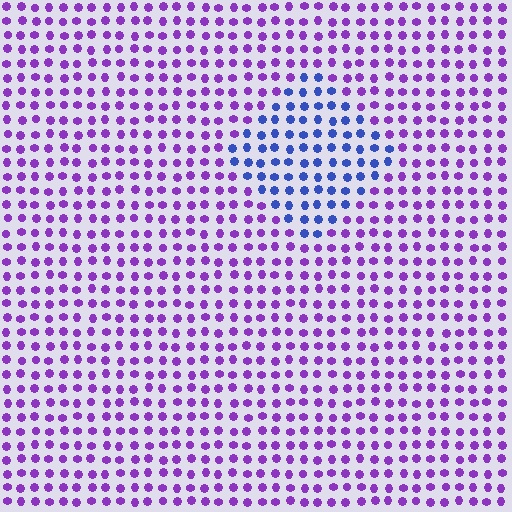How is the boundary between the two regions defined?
The boundary is defined purely by a slight shift in hue (about 51 degrees). Spacing, size, and orientation are identical on both sides.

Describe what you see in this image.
The image is filled with small purple elements in a uniform arrangement. A diamond-shaped region is visible where the elements are tinted to a slightly different hue, forming a subtle color boundary.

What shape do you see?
I see a diamond.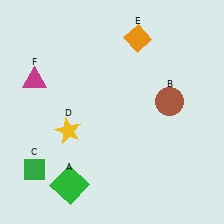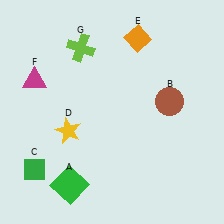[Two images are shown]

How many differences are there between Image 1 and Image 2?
There is 1 difference between the two images.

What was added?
A lime cross (G) was added in Image 2.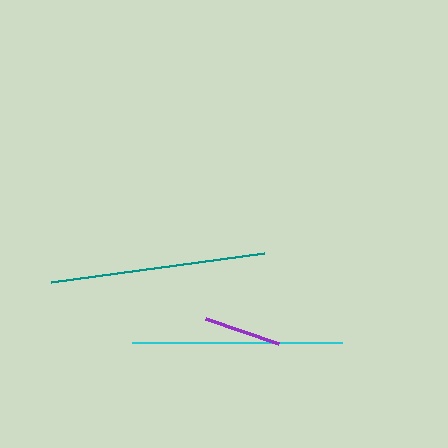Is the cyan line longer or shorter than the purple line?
The cyan line is longer than the purple line.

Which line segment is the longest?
The teal line is the longest at approximately 215 pixels.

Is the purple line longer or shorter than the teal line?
The teal line is longer than the purple line.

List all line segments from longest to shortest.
From longest to shortest: teal, cyan, purple.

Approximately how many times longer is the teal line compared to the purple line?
The teal line is approximately 2.8 times the length of the purple line.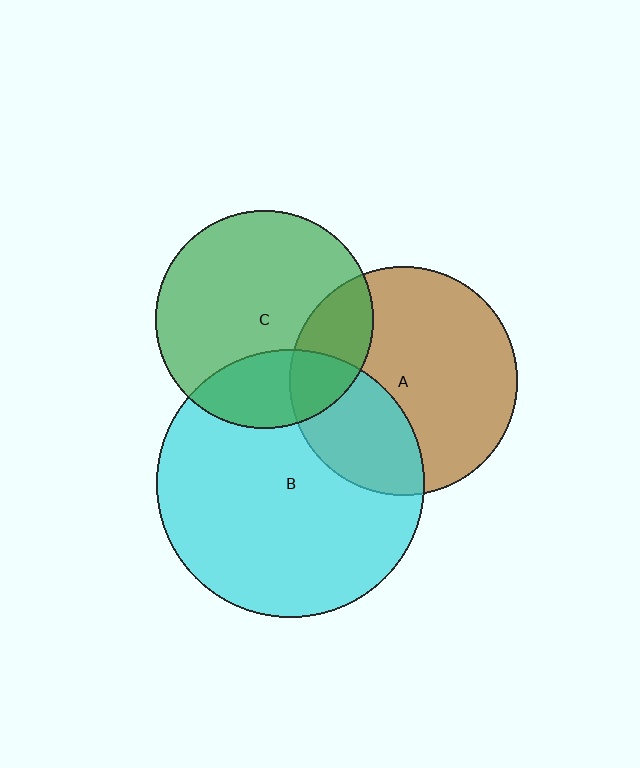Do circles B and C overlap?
Yes.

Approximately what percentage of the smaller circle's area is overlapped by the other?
Approximately 25%.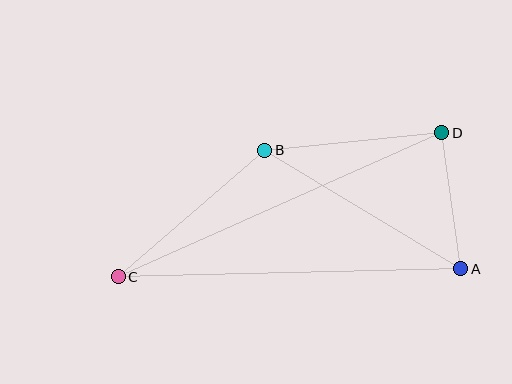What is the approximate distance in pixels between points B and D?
The distance between B and D is approximately 178 pixels.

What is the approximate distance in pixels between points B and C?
The distance between B and C is approximately 193 pixels.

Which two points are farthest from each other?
Points C and D are farthest from each other.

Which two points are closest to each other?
Points A and D are closest to each other.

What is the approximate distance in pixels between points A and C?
The distance between A and C is approximately 343 pixels.